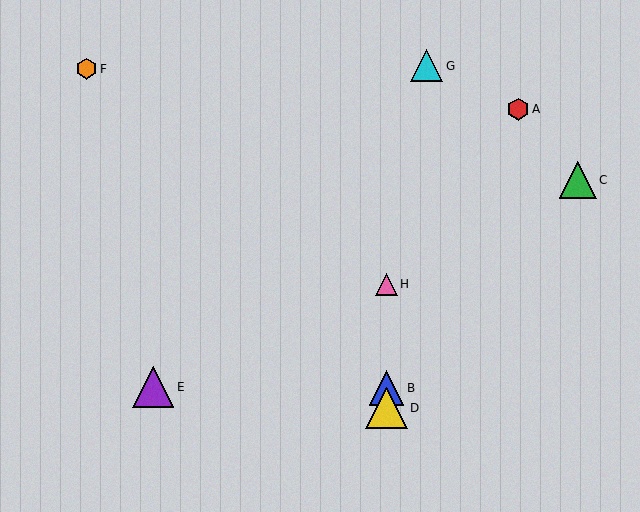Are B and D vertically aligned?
Yes, both are at x≈386.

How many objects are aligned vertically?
3 objects (B, D, H) are aligned vertically.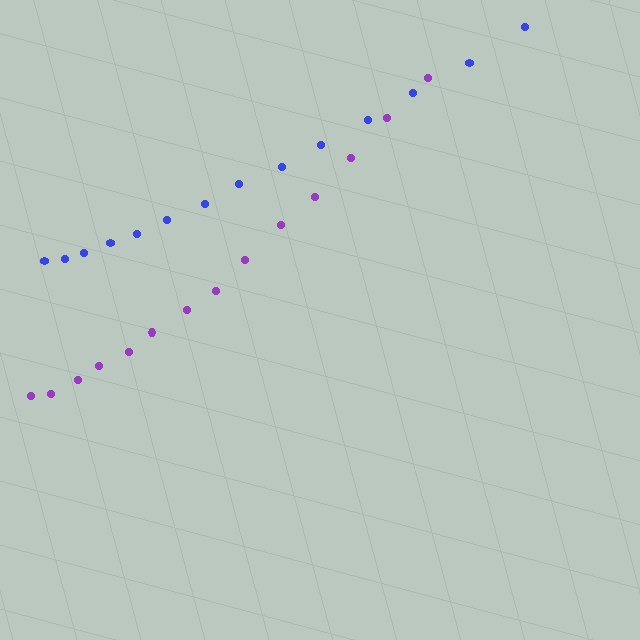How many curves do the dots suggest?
There are 2 distinct paths.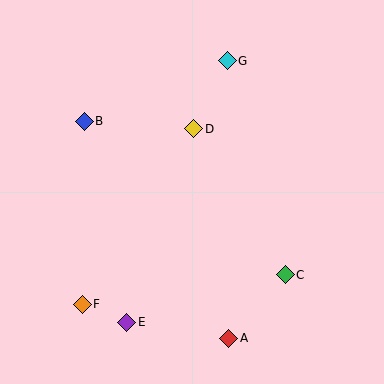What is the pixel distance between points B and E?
The distance between B and E is 206 pixels.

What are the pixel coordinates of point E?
Point E is at (127, 322).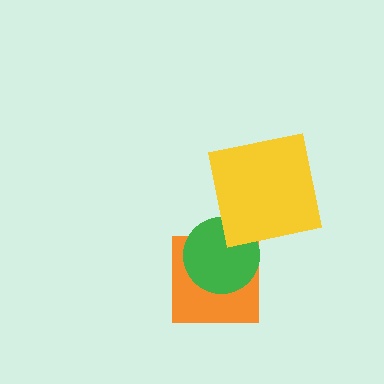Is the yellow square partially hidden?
No, no other shape covers it.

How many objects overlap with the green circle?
1 object overlaps with the green circle.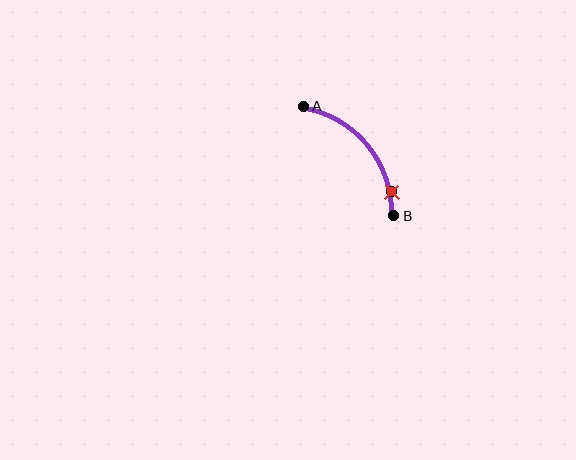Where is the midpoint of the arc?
The arc midpoint is the point on the curve farthest from the straight line joining A and B. It sits above and to the right of that line.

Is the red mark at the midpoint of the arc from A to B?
No. The red mark lies on the arc but is closer to endpoint B. The arc midpoint would be at the point on the curve equidistant along the arc from both A and B.